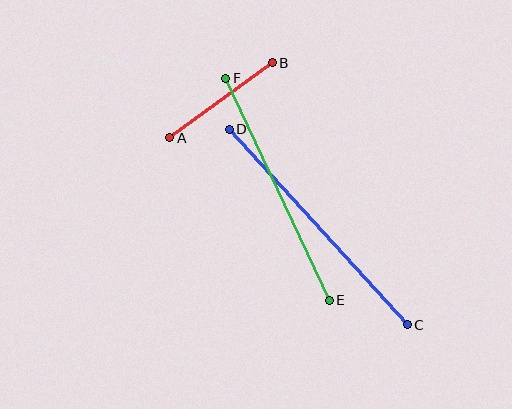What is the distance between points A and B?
The distance is approximately 127 pixels.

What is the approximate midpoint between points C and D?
The midpoint is at approximately (318, 227) pixels.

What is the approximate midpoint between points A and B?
The midpoint is at approximately (221, 100) pixels.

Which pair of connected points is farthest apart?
Points C and D are farthest apart.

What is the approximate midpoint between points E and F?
The midpoint is at approximately (277, 189) pixels.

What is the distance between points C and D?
The distance is approximately 265 pixels.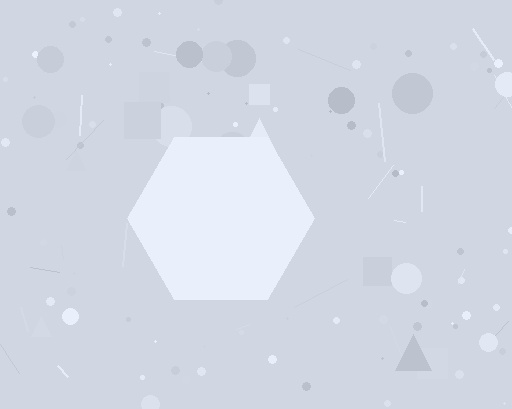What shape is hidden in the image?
A hexagon is hidden in the image.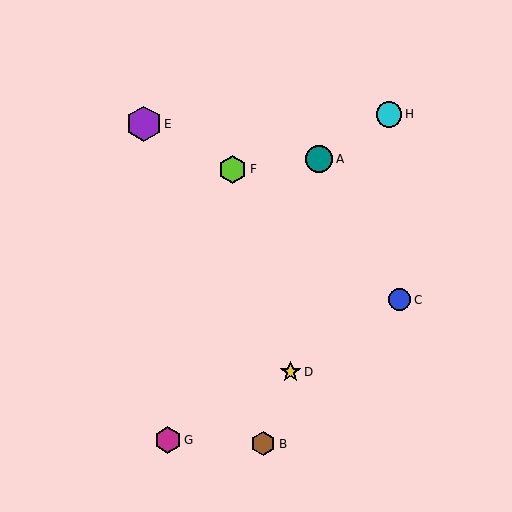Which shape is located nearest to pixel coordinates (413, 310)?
The blue circle (labeled C) at (399, 300) is nearest to that location.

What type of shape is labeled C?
Shape C is a blue circle.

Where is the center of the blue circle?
The center of the blue circle is at (399, 300).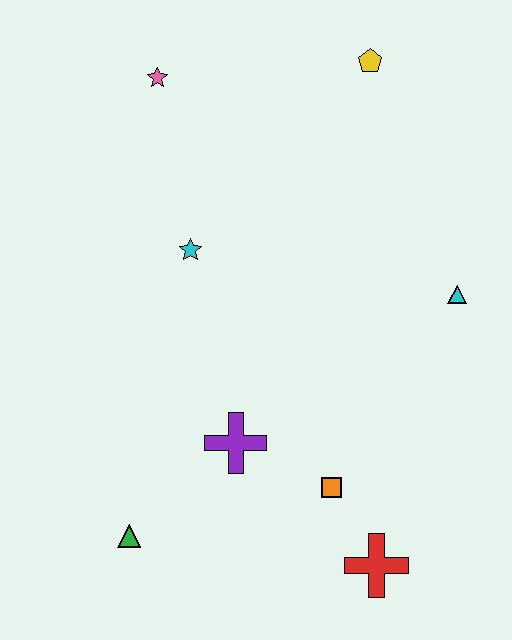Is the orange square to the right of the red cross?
No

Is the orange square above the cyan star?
No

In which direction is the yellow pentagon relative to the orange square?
The yellow pentagon is above the orange square.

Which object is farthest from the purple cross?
The yellow pentagon is farthest from the purple cross.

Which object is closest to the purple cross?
The orange square is closest to the purple cross.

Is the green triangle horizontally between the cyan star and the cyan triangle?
No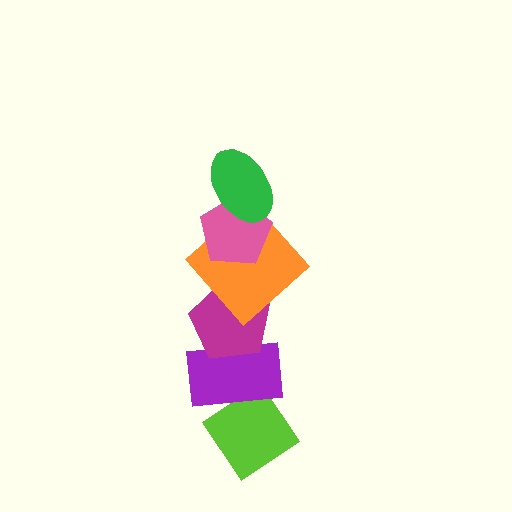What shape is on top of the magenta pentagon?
The orange diamond is on top of the magenta pentagon.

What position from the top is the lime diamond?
The lime diamond is 6th from the top.